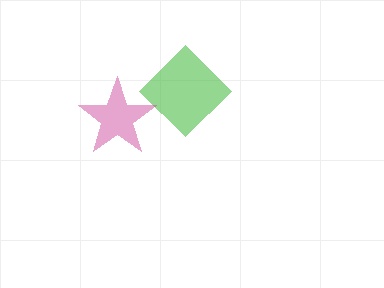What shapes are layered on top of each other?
The layered shapes are: a green diamond, a magenta star.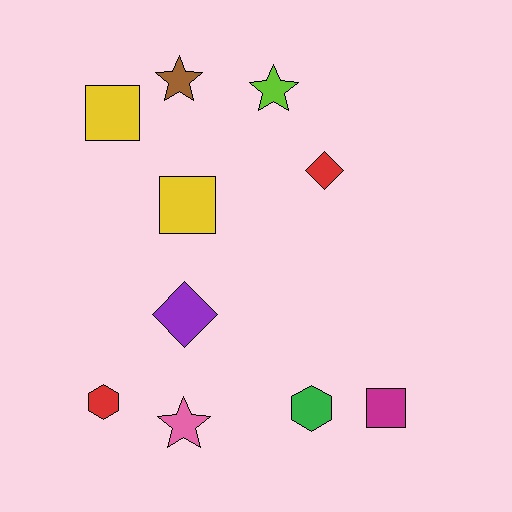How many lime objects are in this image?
There is 1 lime object.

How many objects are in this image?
There are 10 objects.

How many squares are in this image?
There are 3 squares.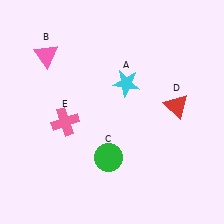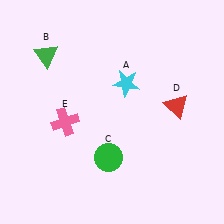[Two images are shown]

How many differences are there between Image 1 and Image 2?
There is 1 difference between the two images.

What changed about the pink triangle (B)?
In Image 1, B is pink. In Image 2, it changed to green.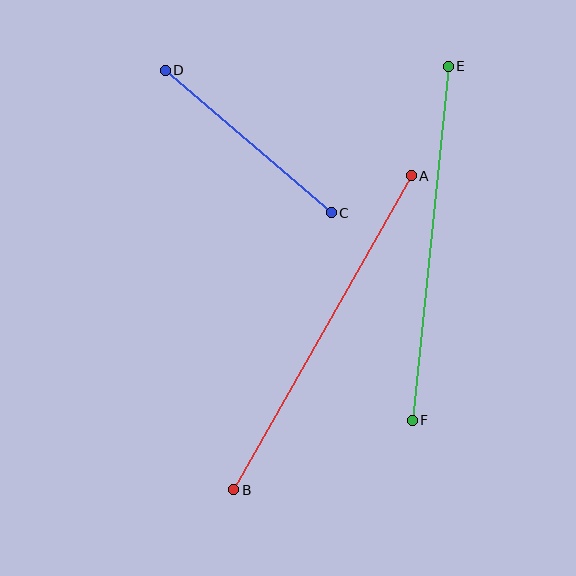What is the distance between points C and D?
The distance is approximately 219 pixels.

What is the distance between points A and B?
The distance is approximately 361 pixels.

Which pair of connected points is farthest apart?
Points A and B are farthest apart.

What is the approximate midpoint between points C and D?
The midpoint is at approximately (248, 142) pixels.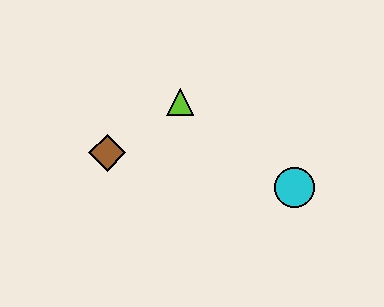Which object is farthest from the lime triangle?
The cyan circle is farthest from the lime triangle.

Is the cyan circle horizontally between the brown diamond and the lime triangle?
No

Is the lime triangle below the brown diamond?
No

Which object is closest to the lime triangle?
The brown diamond is closest to the lime triangle.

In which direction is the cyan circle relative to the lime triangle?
The cyan circle is to the right of the lime triangle.